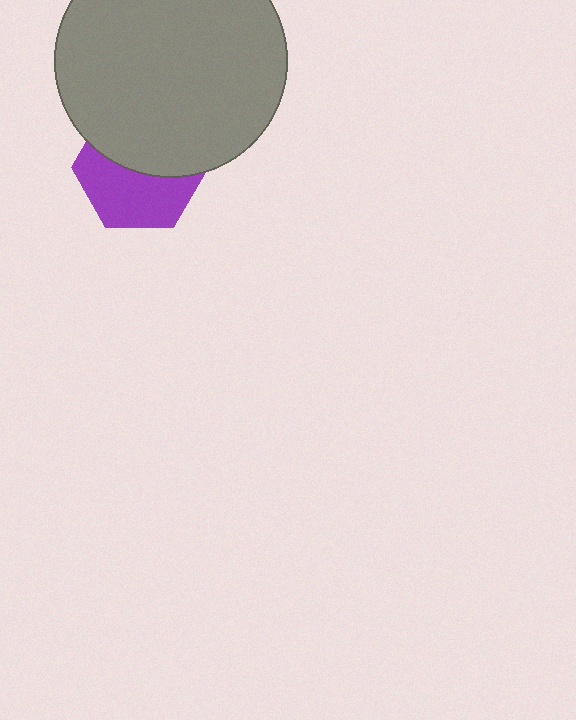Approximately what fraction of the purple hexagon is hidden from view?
Roughly 50% of the purple hexagon is hidden behind the gray circle.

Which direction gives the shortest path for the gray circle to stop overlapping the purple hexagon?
Moving up gives the shortest separation.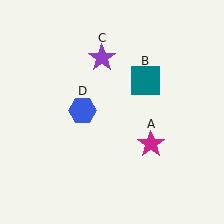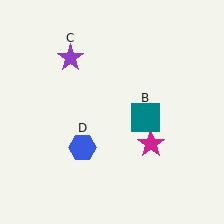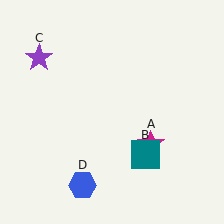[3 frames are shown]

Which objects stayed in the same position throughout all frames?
Magenta star (object A) remained stationary.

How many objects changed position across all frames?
3 objects changed position: teal square (object B), purple star (object C), blue hexagon (object D).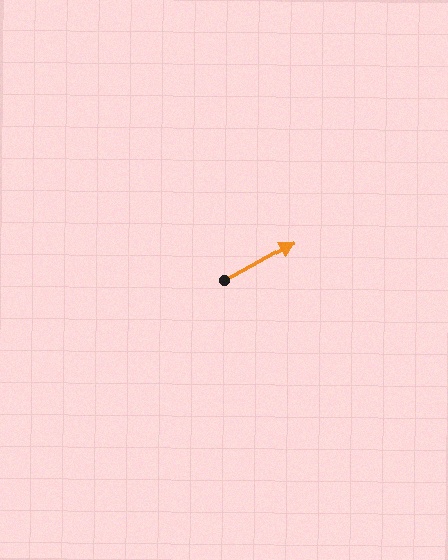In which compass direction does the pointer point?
Northeast.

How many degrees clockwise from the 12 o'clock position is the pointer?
Approximately 61 degrees.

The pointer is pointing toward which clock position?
Roughly 2 o'clock.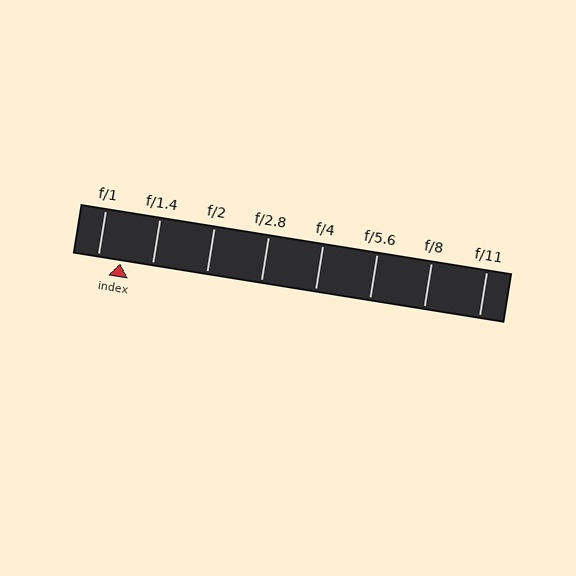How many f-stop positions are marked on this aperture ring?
There are 8 f-stop positions marked.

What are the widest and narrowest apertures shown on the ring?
The widest aperture shown is f/1 and the narrowest is f/11.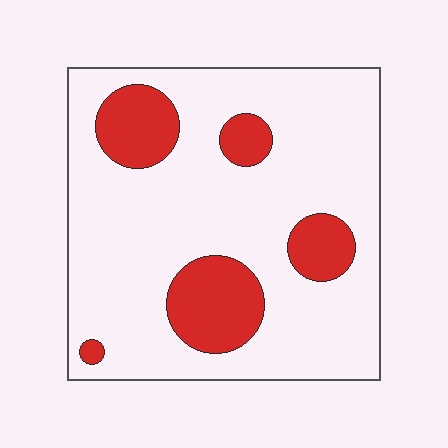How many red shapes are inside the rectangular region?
5.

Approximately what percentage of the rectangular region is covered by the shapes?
Approximately 20%.